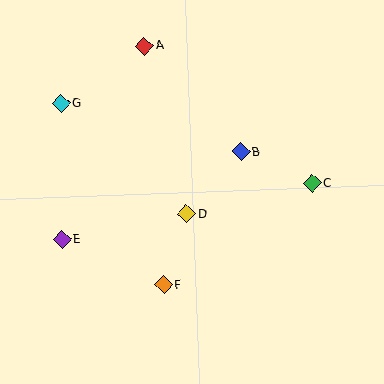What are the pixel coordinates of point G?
Point G is at (61, 103).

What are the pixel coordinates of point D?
Point D is at (187, 214).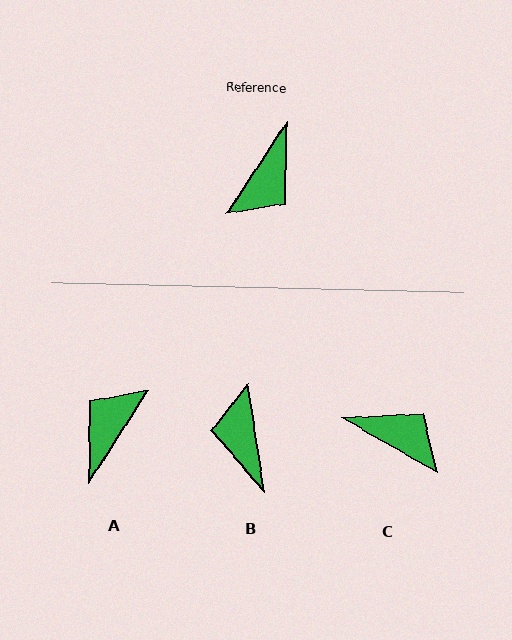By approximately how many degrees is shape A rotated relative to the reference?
Approximately 179 degrees clockwise.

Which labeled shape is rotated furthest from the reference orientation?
A, about 179 degrees away.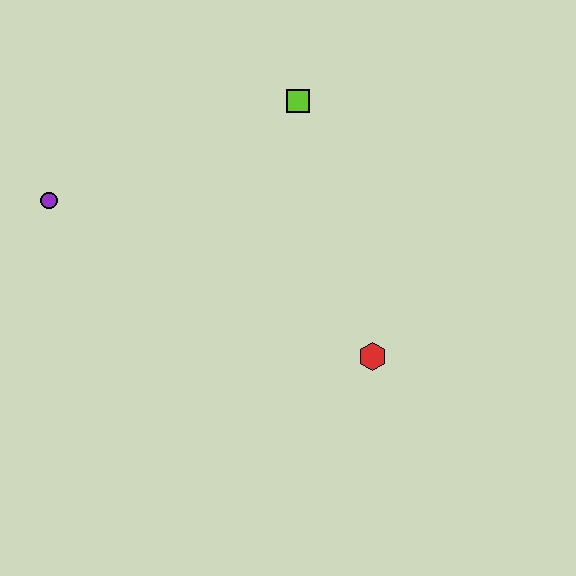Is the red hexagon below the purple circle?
Yes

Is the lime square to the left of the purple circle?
No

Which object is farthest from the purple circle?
The red hexagon is farthest from the purple circle.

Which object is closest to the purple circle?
The lime square is closest to the purple circle.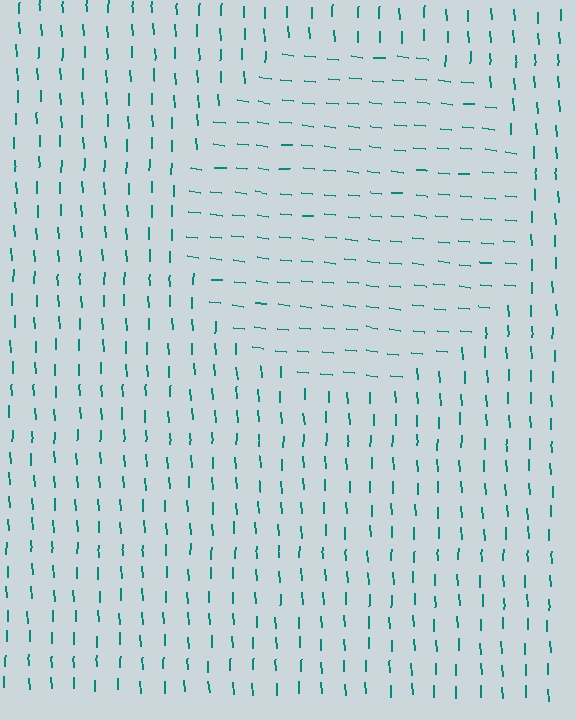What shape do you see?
I see a circle.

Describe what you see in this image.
The image is filled with small teal line segments. A circle region in the image has lines oriented differently from the surrounding lines, creating a visible texture boundary.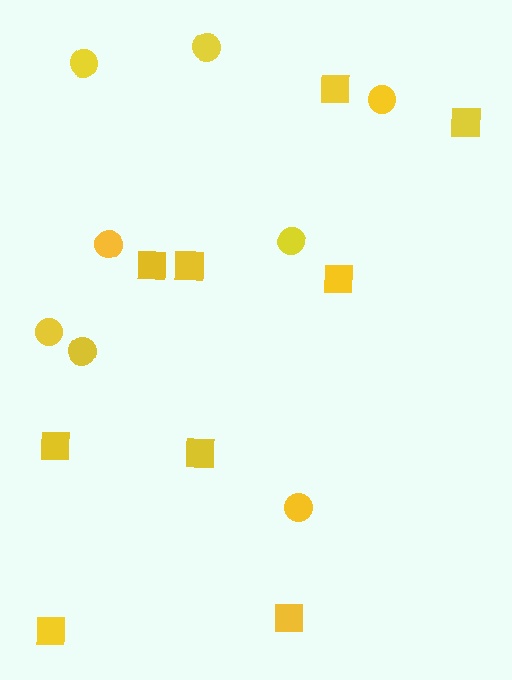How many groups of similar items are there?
There are 2 groups: one group of squares (9) and one group of circles (8).